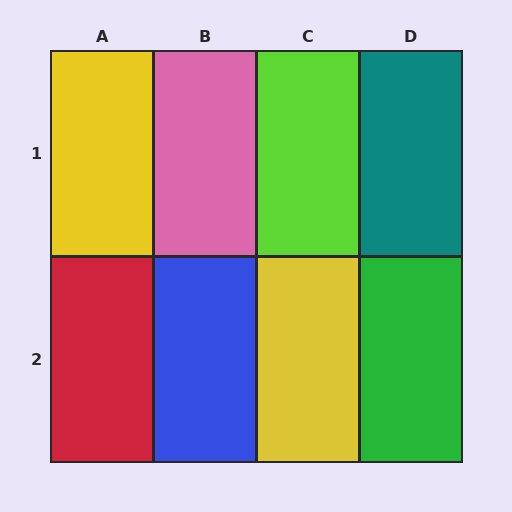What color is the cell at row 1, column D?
Teal.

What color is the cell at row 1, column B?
Pink.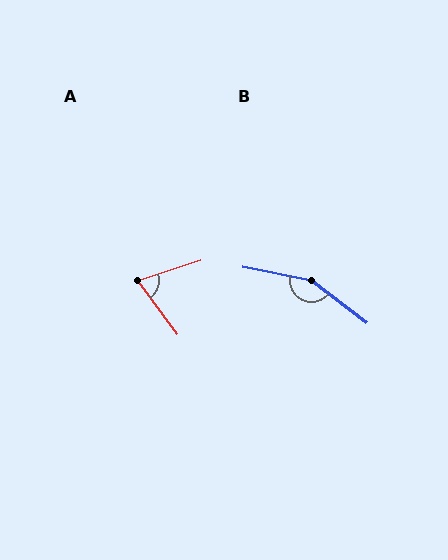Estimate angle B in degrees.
Approximately 153 degrees.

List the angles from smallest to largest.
A (72°), B (153°).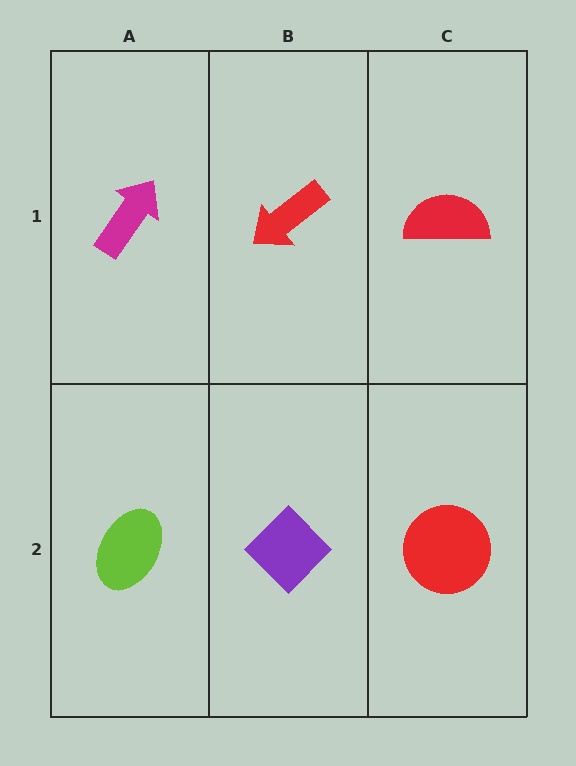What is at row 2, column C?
A red circle.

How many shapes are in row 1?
3 shapes.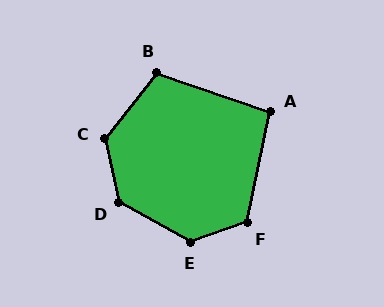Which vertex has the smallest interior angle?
A, at approximately 97 degrees.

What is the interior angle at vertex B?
Approximately 109 degrees (obtuse).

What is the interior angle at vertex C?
Approximately 130 degrees (obtuse).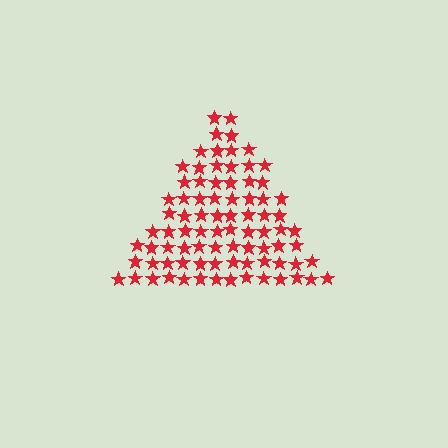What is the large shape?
The large shape is a triangle.